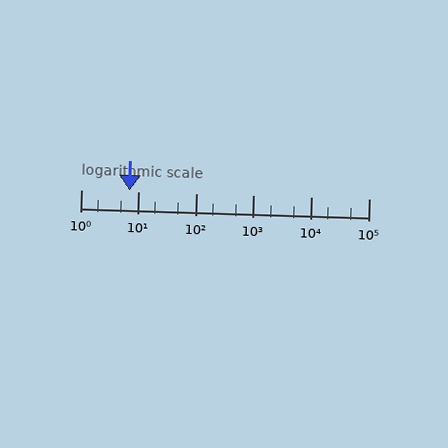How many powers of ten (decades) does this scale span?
The scale spans 5 decades, from 1 to 100000.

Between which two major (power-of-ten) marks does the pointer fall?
The pointer is between 1 and 10.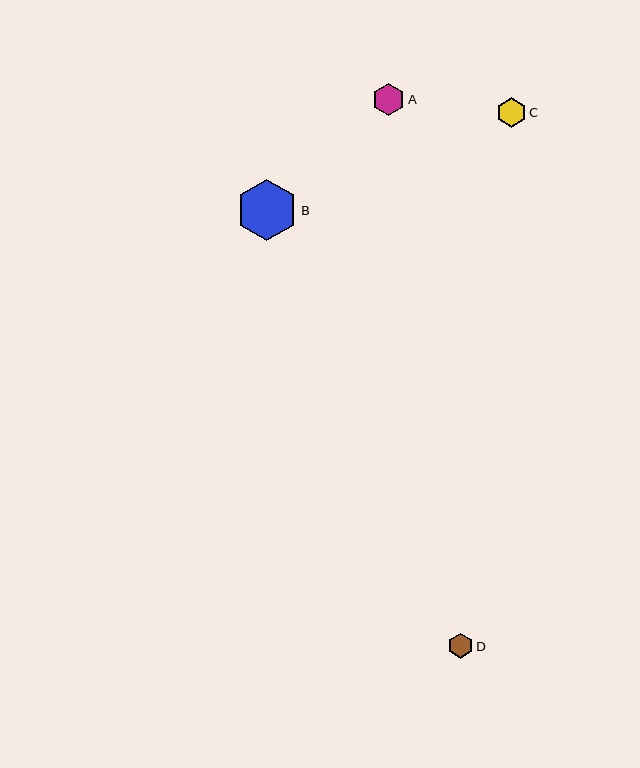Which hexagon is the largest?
Hexagon B is the largest with a size of approximately 62 pixels.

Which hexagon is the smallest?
Hexagon D is the smallest with a size of approximately 25 pixels.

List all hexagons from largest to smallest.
From largest to smallest: B, A, C, D.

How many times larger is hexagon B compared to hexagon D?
Hexagon B is approximately 2.5 times the size of hexagon D.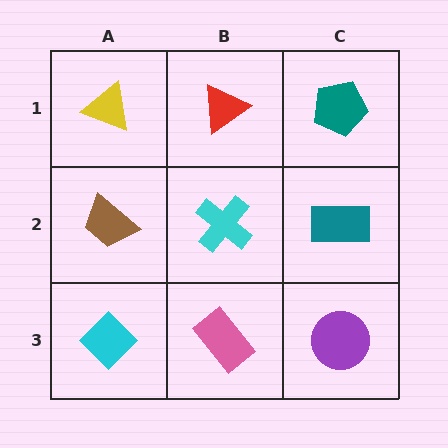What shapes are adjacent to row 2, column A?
A yellow triangle (row 1, column A), a cyan diamond (row 3, column A), a cyan cross (row 2, column B).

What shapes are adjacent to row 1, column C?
A teal rectangle (row 2, column C), a red triangle (row 1, column B).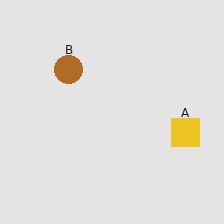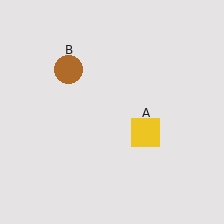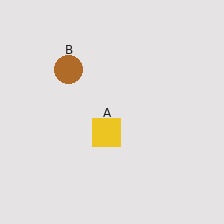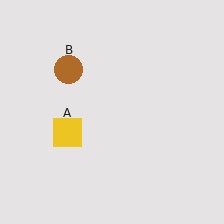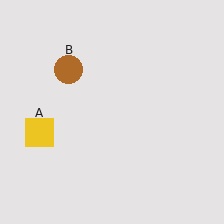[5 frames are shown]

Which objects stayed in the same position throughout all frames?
Brown circle (object B) remained stationary.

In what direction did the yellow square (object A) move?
The yellow square (object A) moved left.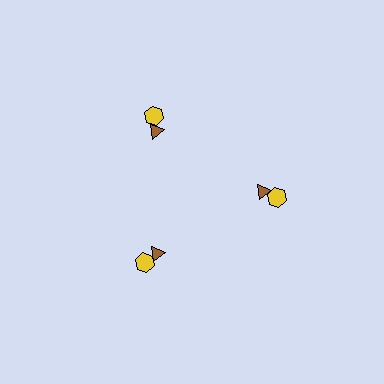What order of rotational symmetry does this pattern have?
This pattern has 3-fold rotational symmetry.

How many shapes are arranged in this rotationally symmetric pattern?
There are 6 shapes, arranged in 3 groups of 2.